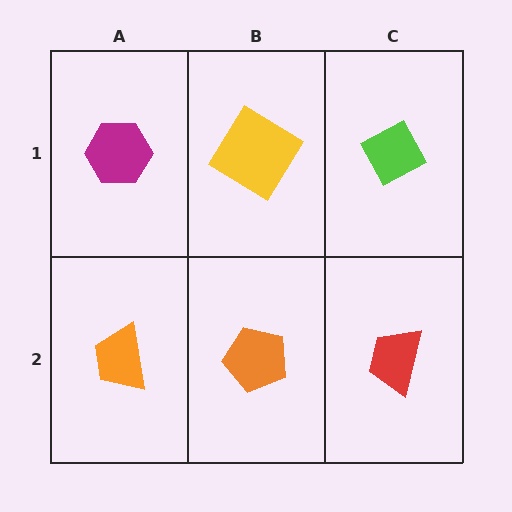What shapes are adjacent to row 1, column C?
A red trapezoid (row 2, column C), a yellow diamond (row 1, column B).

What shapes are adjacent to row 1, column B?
An orange pentagon (row 2, column B), a magenta hexagon (row 1, column A), a lime diamond (row 1, column C).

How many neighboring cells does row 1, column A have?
2.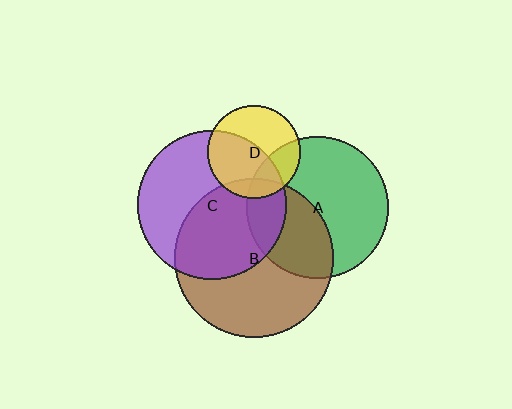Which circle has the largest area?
Circle B (brown).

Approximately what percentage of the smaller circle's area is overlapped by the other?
Approximately 50%.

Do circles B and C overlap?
Yes.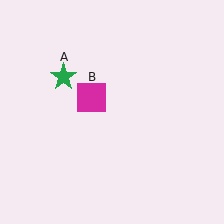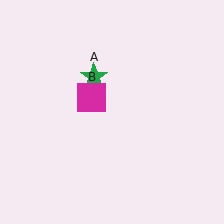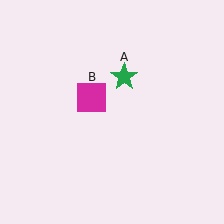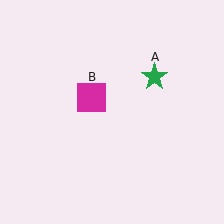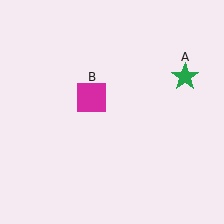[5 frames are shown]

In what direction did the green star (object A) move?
The green star (object A) moved right.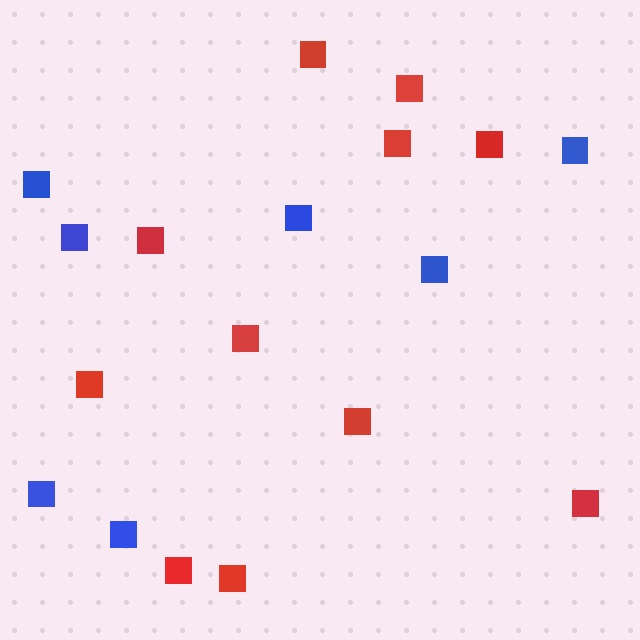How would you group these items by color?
There are 2 groups: one group of red squares (11) and one group of blue squares (7).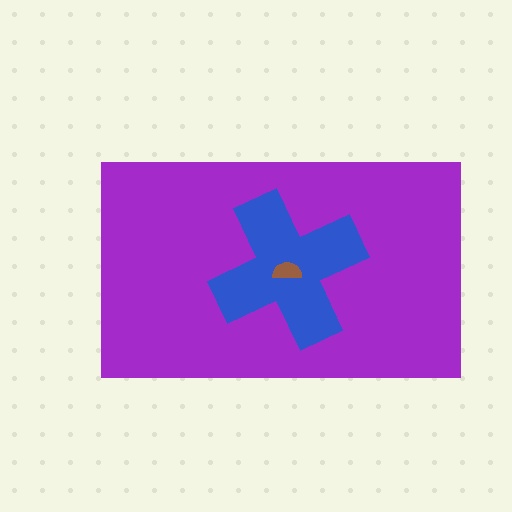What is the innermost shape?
The brown semicircle.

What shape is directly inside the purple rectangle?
The blue cross.